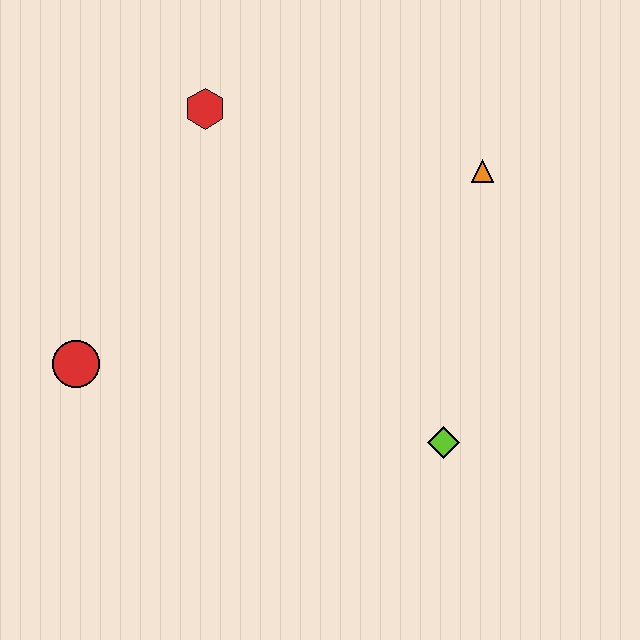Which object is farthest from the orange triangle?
The red circle is farthest from the orange triangle.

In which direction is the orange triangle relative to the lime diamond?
The orange triangle is above the lime diamond.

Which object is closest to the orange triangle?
The lime diamond is closest to the orange triangle.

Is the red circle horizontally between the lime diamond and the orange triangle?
No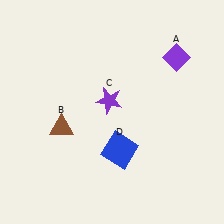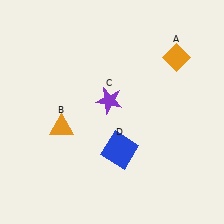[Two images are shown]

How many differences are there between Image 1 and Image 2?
There are 2 differences between the two images.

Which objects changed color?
A changed from purple to orange. B changed from brown to orange.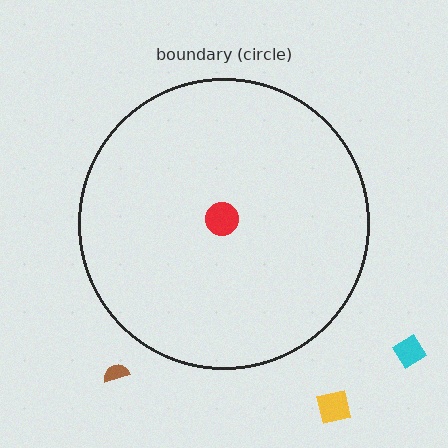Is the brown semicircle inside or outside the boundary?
Outside.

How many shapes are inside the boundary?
1 inside, 3 outside.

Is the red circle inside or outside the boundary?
Inside.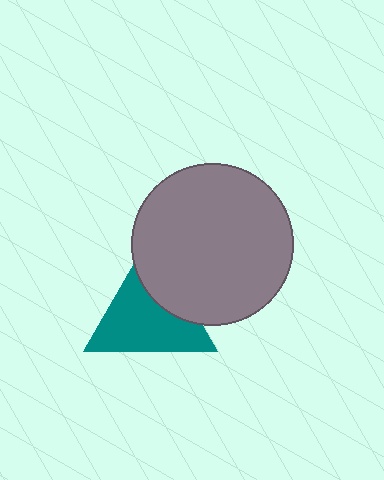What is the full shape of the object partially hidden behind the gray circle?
The partially hidden object is a teal triangle.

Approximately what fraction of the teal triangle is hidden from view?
Roughly 31% of the teal triangle is hidden behind the gray circle.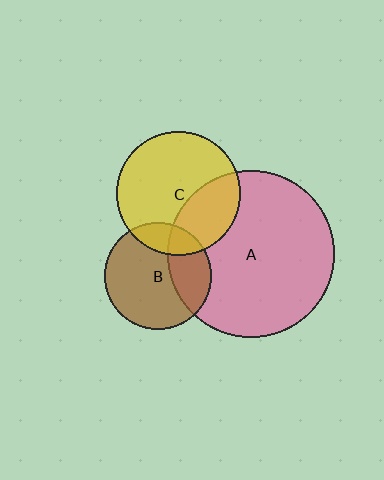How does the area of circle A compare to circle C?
Approximately 1.8 times.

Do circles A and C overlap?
Yes.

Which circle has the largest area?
Circle A (pink).